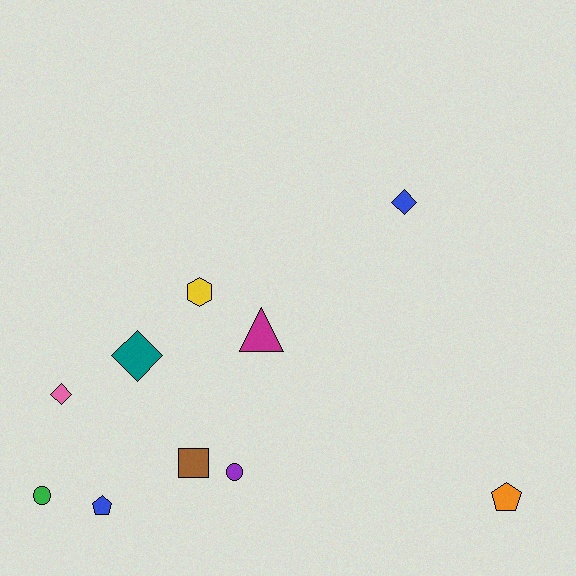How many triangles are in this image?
There is 1 triangle.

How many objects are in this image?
There are 10 objects.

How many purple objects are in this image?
There is 1 purple object.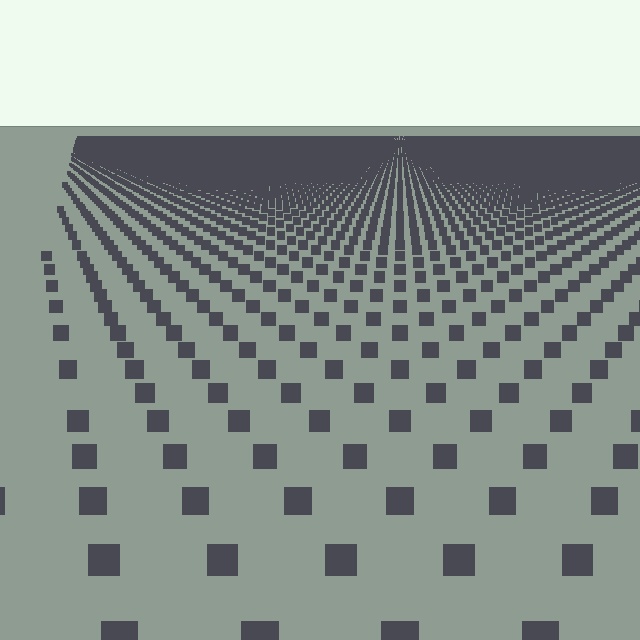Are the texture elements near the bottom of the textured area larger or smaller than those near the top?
Larger. Near the bottom, elements are closer to the viewer and appear at a bigger on-screen size.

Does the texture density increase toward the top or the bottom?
Density increases toward the top.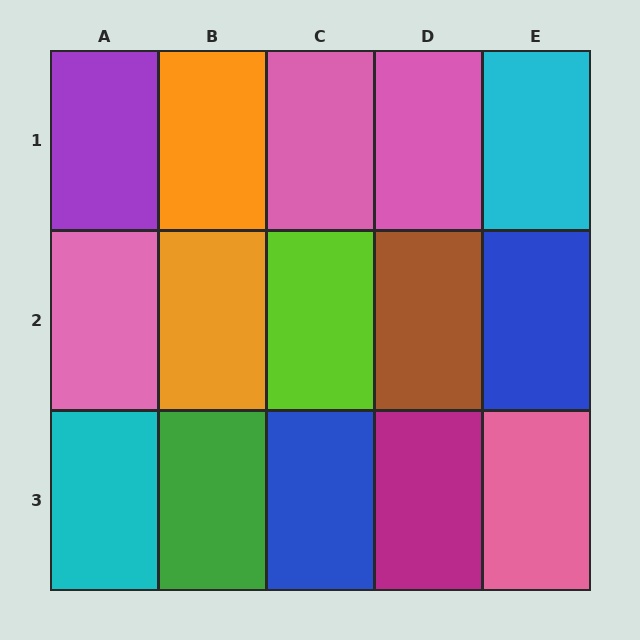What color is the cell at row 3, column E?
Pink.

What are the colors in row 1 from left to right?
Purple, orange, pink, pink, cyan.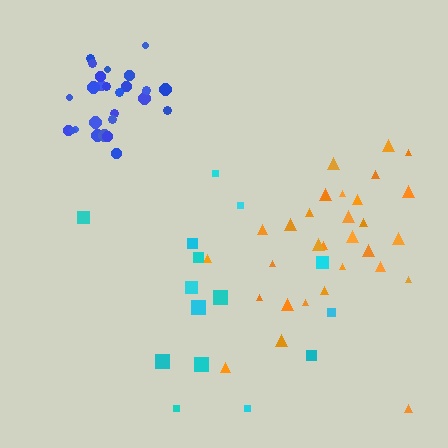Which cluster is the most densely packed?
Blue.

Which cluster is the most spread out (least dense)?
Cyan.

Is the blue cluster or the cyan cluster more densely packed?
Blue.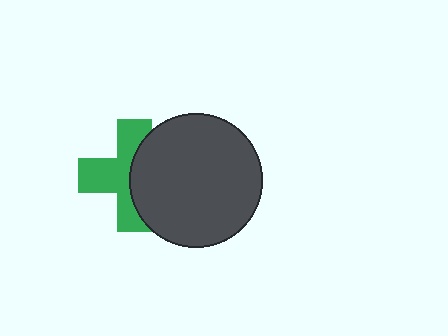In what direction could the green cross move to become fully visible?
The green cross could move left. That would shift it out from behind the dark gray circle entirely.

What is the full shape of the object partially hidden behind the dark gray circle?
The partially hidden object is a green cross.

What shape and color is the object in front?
The object in front is a dark gray circle.